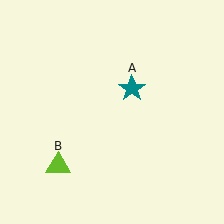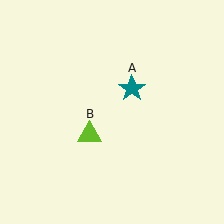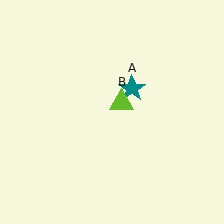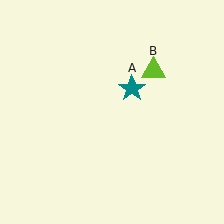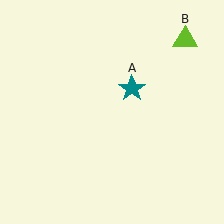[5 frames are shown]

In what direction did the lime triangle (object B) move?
The lime triangle (object B) moved up and to the right.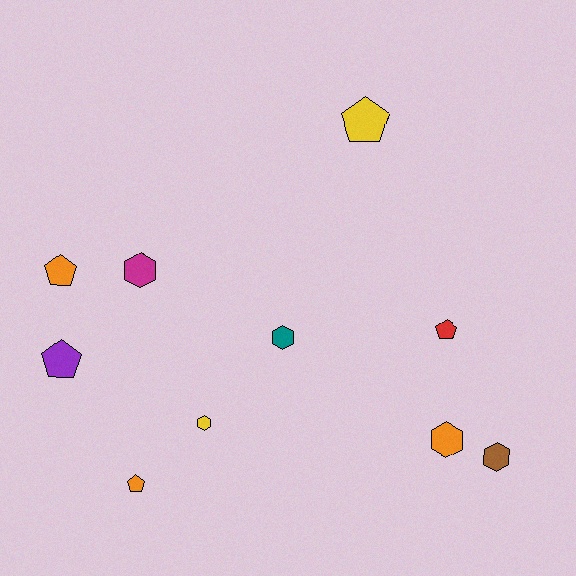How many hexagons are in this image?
There are 5 hexagons.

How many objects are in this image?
There are 10 objects.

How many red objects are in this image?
There is 1 red object.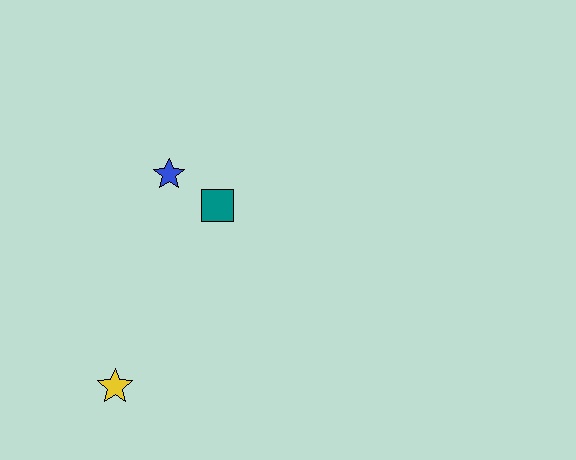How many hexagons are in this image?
There are no hexagons.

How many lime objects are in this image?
There are no lime objects.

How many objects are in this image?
There are 3 objects.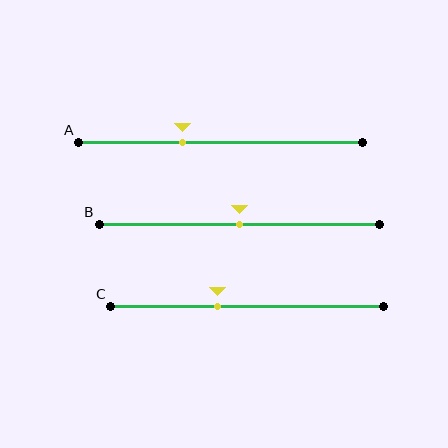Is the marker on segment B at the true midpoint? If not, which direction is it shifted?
Yes, the marker on segment B is at the true midpoint.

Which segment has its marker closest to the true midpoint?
Segment B has its marker closest to the true midpoint.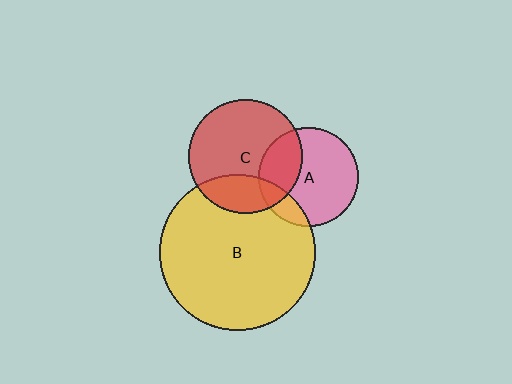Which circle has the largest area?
Circle B (yellow).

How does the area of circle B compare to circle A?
Approximately 2.5 times.